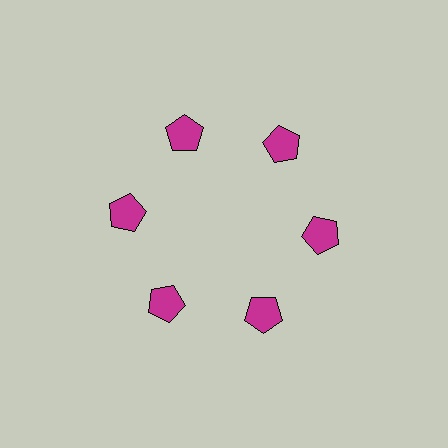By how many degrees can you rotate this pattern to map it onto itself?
The pattern maps onto itself every 60 degrees of rotation.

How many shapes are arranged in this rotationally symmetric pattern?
There are 6 shapes, arranged in 6 groups of 1.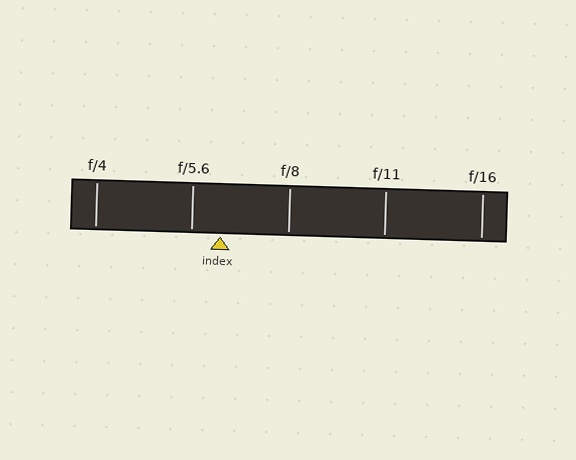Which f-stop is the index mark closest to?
The index mark is closest to f/5.6.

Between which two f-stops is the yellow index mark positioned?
The index mark is between f/5.6 and f/8.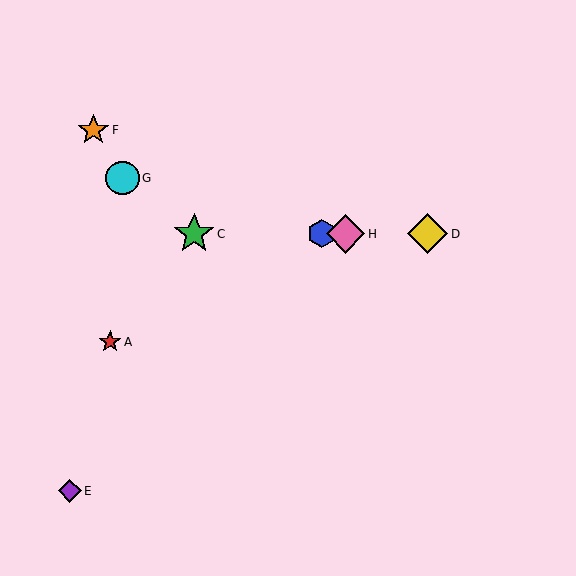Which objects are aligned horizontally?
Objects B, C, D, H are aligned horizontally.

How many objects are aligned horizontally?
4 objects (B, C, D, H) are aligned horizontally.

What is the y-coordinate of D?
Object D is at y≈234.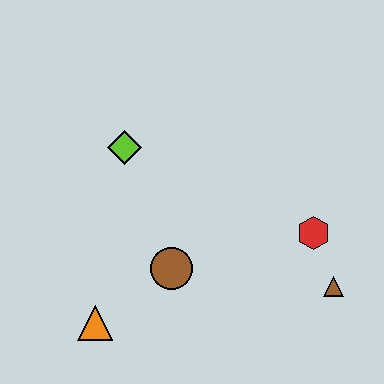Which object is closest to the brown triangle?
The red hexagon is closest to the brown triangle.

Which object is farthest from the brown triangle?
The lime diamond is farthest from the brown triangle.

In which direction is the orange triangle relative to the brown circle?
The orange triangle is to the left of the brown circle.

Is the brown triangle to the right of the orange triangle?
Yes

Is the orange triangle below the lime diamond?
Yes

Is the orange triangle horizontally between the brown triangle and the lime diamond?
No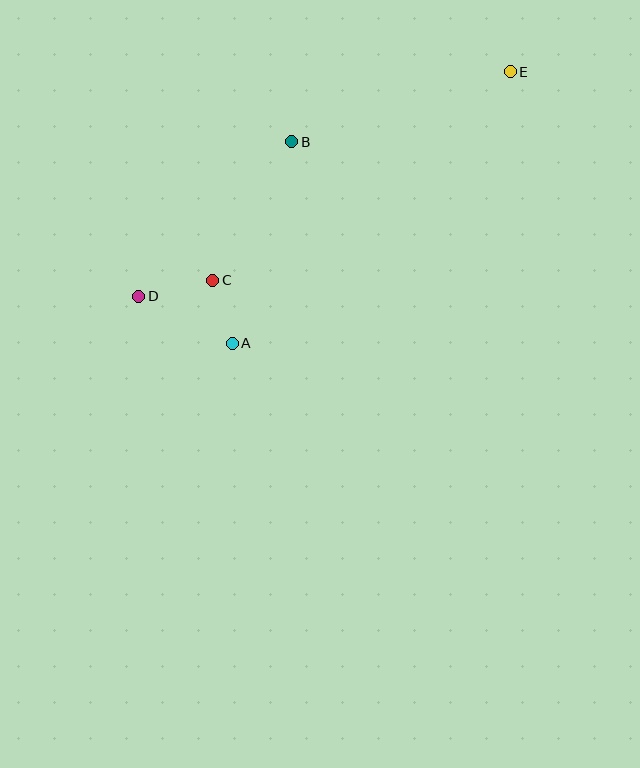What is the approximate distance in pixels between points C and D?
The distance between C and D is approximately 76 pixels.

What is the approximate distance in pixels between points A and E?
The distance between A and E is approximately 389 pixels.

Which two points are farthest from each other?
Points D and E are farthest from each other.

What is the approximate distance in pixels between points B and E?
The distance between B and E is approximately 230 pixels.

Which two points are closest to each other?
Points A and C are closest to each other.